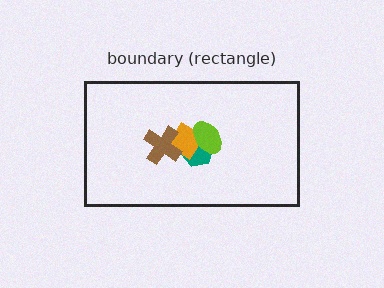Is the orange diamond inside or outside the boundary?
Inside.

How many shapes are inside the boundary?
4 inside, 0 outside.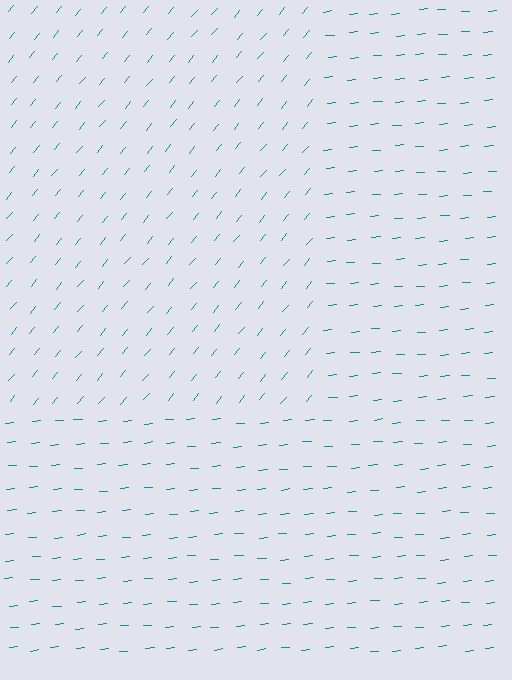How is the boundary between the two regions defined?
The boundary is defined purely by a change in line orientation (approximately 45 degrees difference). All lines are the same color and thickness.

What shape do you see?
I see a rectangle.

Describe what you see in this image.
The image is filled with small teal line segments. A rectangle region in the image has lines oriented differently from the surrounding lines, creating a visible texture boundary.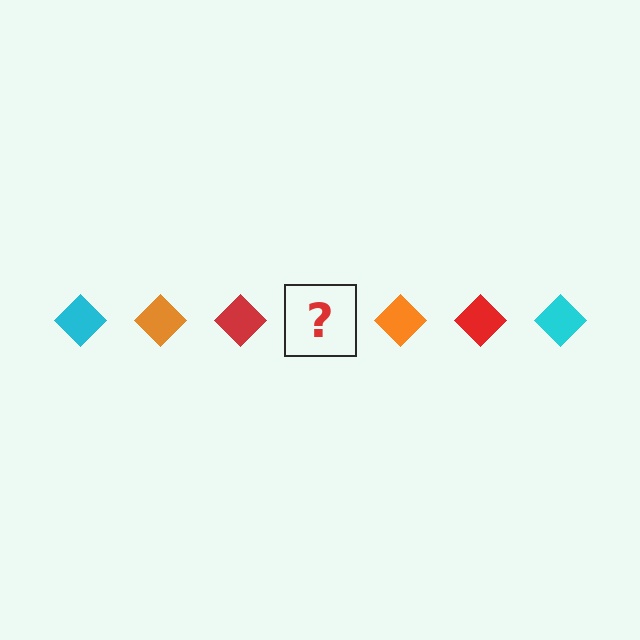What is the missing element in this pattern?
The missing element is a cyan diamond.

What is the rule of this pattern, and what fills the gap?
The rule is that the pattern cycles through cyan, orange, red diamonds. The gap should be filled with a cyan diamond.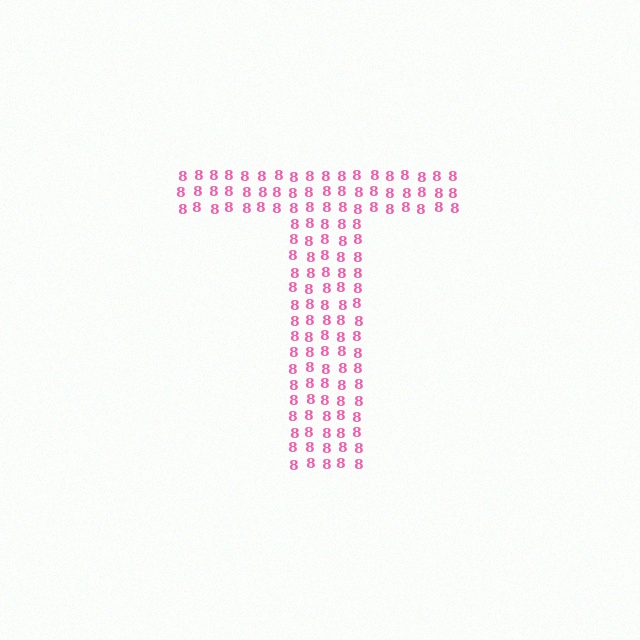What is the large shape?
The large shape is the letter T.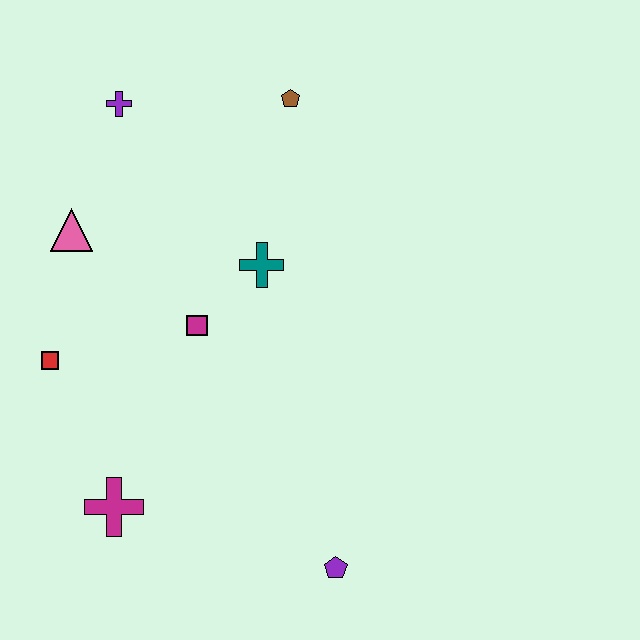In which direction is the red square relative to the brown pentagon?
The red square is below the brown pentagon.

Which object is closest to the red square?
The pink triangle is closest to the red square.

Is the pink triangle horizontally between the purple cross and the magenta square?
No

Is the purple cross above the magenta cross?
Yes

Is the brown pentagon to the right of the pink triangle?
Yes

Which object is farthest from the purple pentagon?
The purple cross is farthest from the purple pentagon.